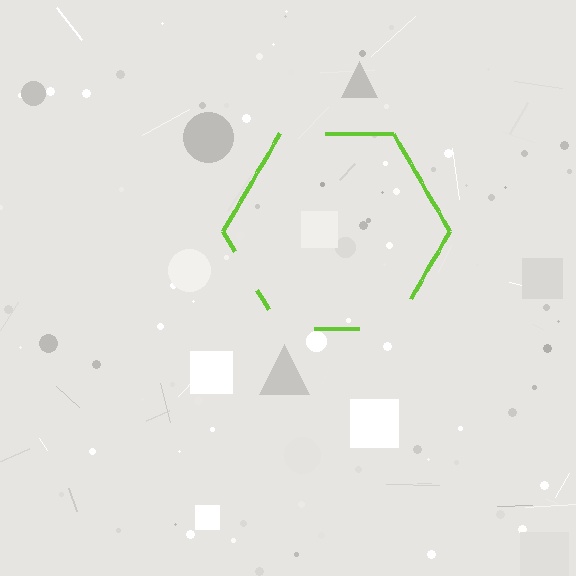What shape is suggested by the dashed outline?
The dashed outline suggests a hexagon.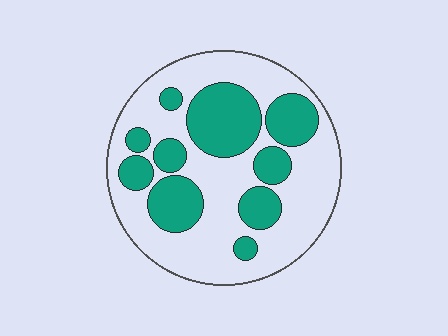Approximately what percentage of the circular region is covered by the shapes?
Approximately 35%.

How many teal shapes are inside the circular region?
10.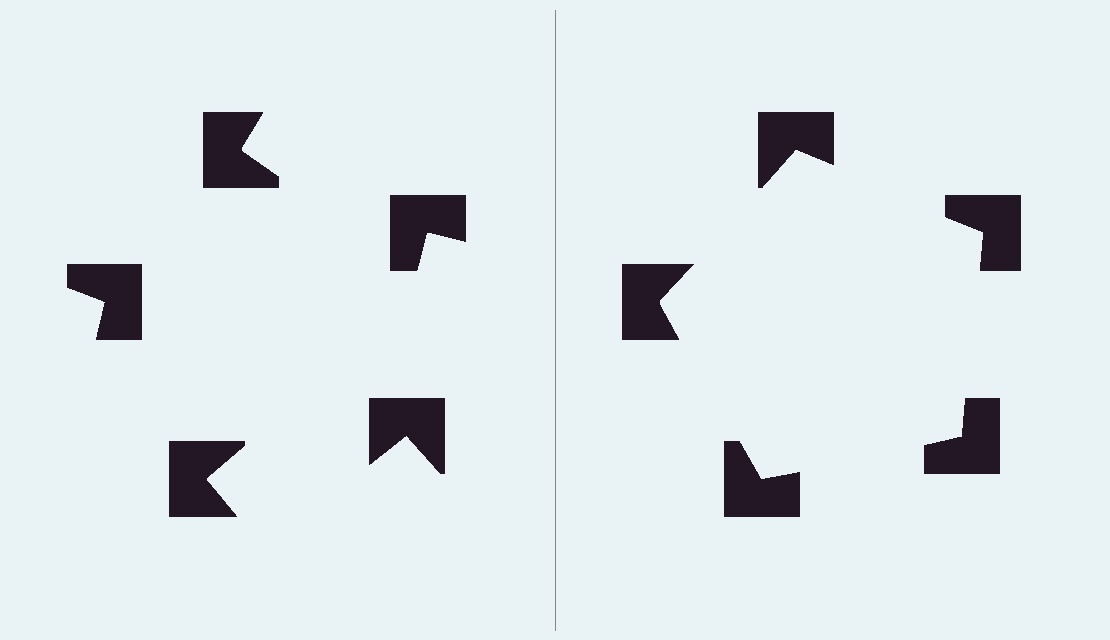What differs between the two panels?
The notched squares are positioned identically on both sides; only the wedge orientations differ. On the right they align to a pentagon; on the left they are misaligned.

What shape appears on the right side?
An illusory pentagon.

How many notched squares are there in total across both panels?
10 — 5 on each side.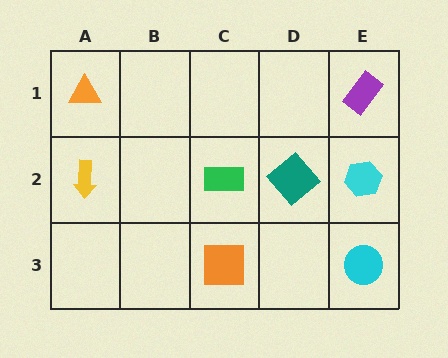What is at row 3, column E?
A cyan circle.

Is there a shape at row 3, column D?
No, that cell is empty.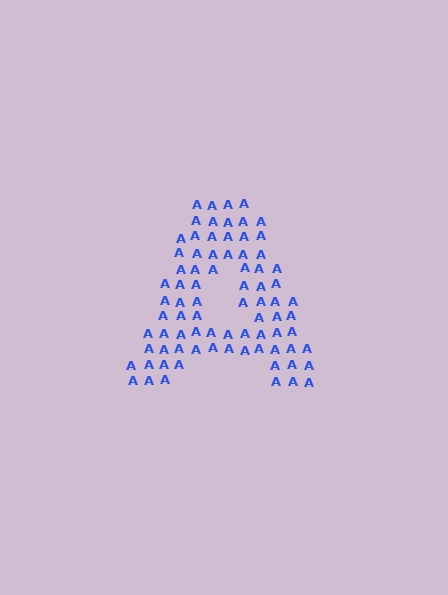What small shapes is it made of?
It is made of small letter A's.